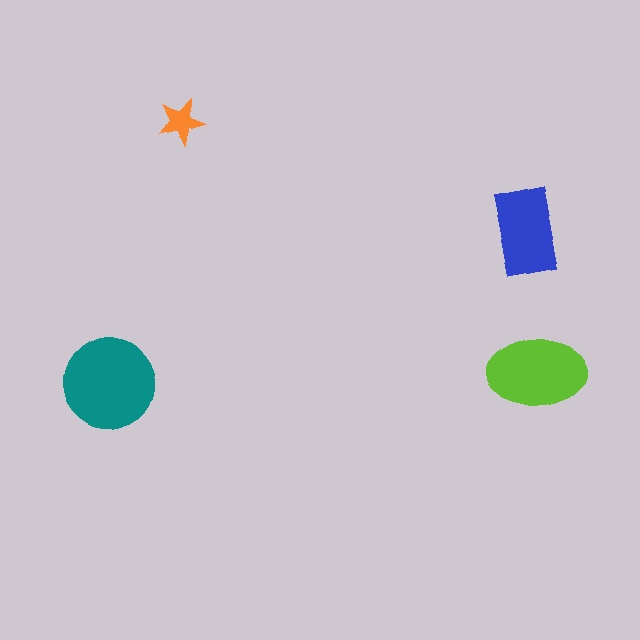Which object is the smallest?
The orange star.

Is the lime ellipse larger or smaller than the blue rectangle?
Larger.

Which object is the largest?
The teal circle.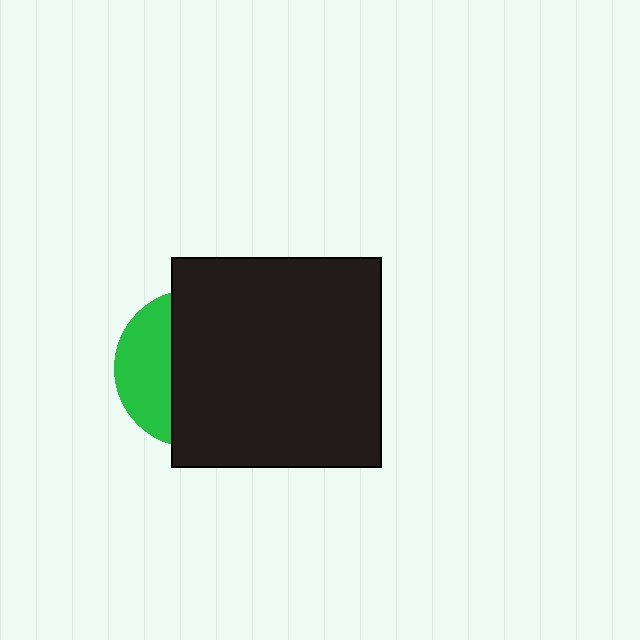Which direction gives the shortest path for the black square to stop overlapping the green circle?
Moving right gives the shortest separation.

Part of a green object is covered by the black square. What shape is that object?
It is a circle.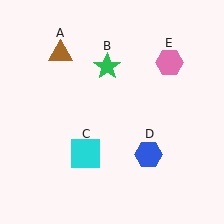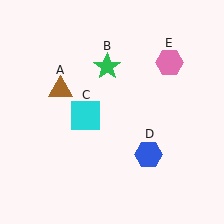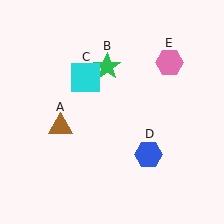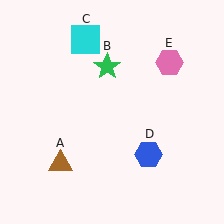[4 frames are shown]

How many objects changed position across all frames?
2 objects changed position: brown triangle (object A), cyan square (object C).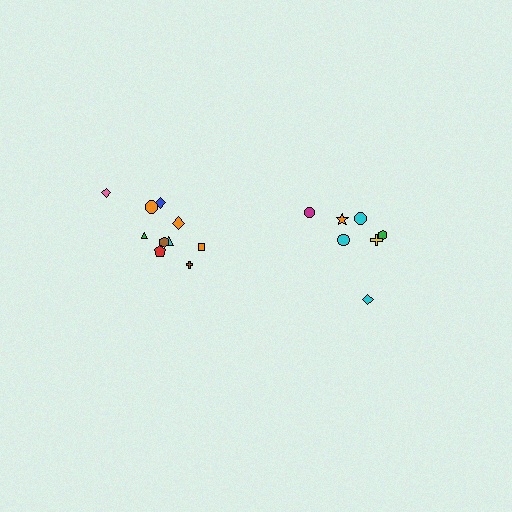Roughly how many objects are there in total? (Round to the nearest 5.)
Roughly 15 objects in total.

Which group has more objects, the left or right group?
The left group.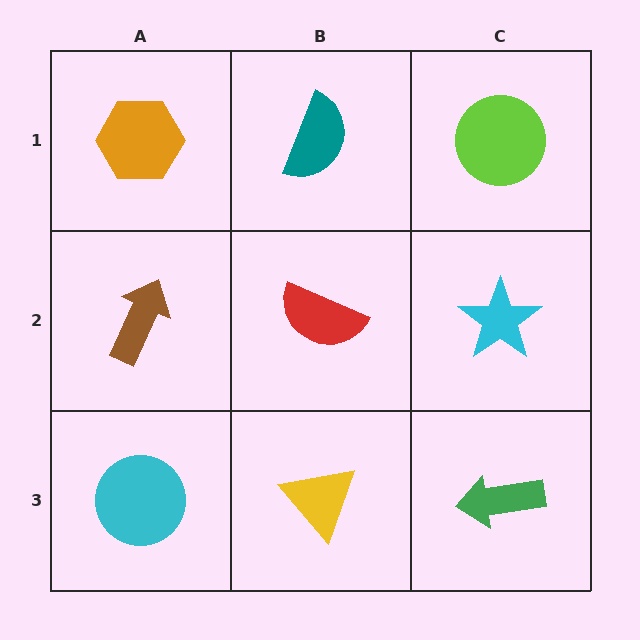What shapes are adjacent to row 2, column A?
An orange hexagon (row 1, column A), a cyan circle (row 3, column A), a red semicircle (row 2, column B).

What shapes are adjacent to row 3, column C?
A cyan star (row 2, column C), a yellow triangle (row 3, column B).